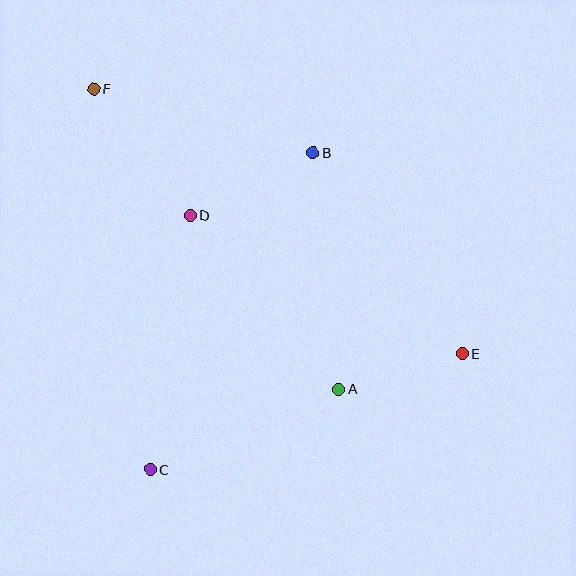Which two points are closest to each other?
Points A and E are closest to each other.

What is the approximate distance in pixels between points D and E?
The distance between D and E is approximately 305 pixels.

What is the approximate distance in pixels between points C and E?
The distance between C and E is approximately 333 pixels.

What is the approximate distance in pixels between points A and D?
The distance between A and D is approximately 228 pixels.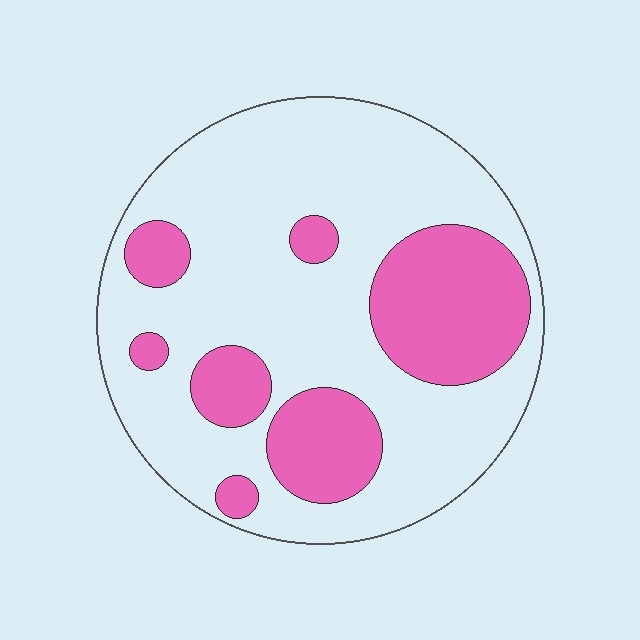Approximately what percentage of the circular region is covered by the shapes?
Approximately 30%.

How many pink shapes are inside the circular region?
7.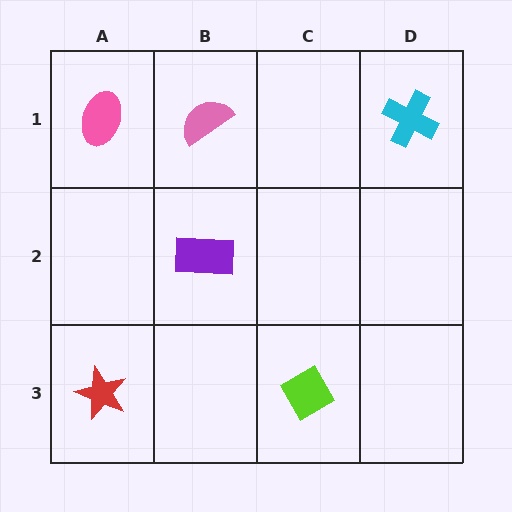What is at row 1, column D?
A cyan cross.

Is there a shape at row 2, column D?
No, that cell is empty.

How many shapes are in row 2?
1 shape.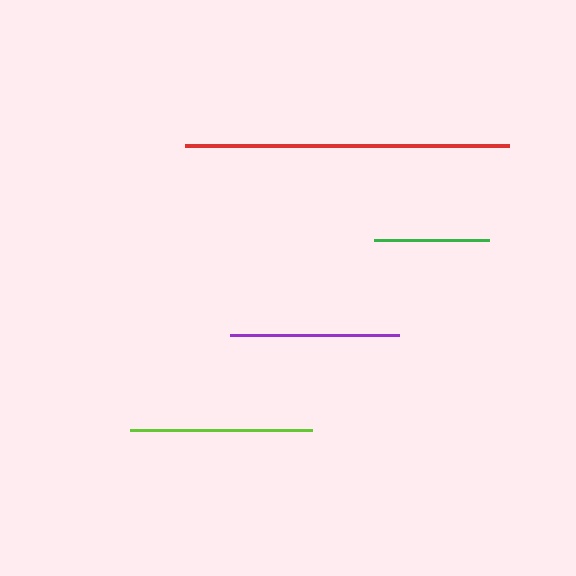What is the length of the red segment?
The red segment is approximately 324 pixels long.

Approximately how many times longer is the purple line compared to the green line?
The purple line is approximately 1.5 times the length of the green line.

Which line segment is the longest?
The red line is the longest at approximately 324 pixels.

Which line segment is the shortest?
The green line is the shortest at approximately 115 pixels.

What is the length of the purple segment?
The purple segment is approximately 170 pixels long.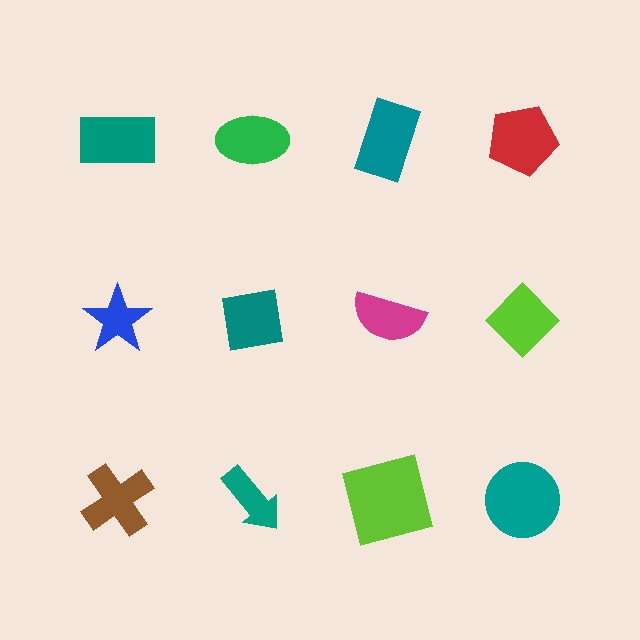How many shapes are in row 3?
4 shapes.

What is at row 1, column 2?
A green ellipse.